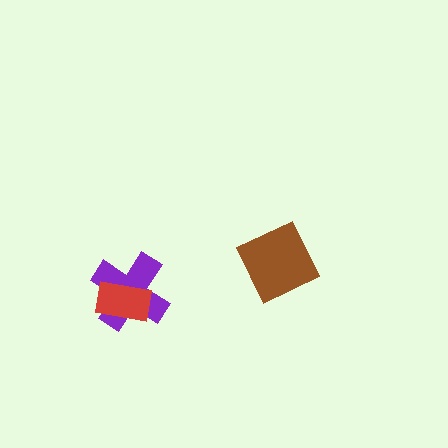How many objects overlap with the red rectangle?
1 object overlaps with the red rectangle.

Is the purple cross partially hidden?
Yes, it is partially covered by another shape.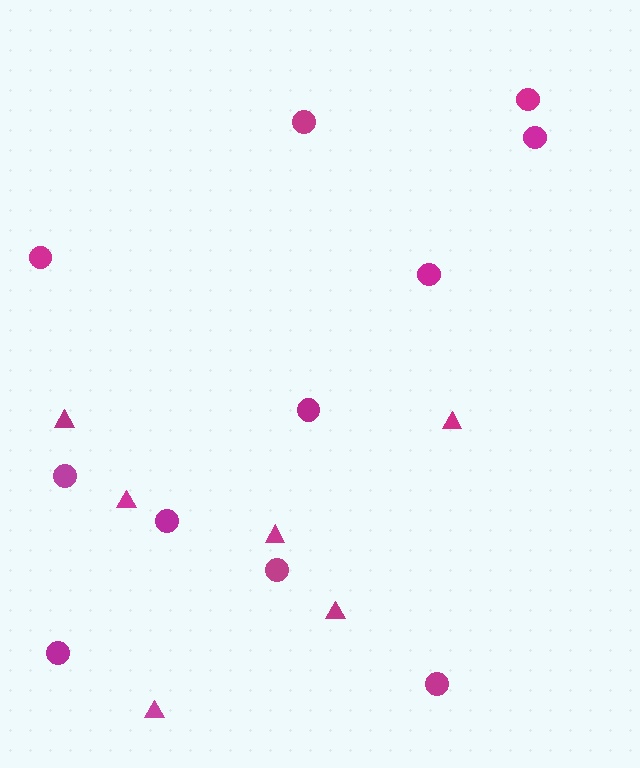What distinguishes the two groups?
There are 2 groups: one group of circles (11) and one group of triangles (6).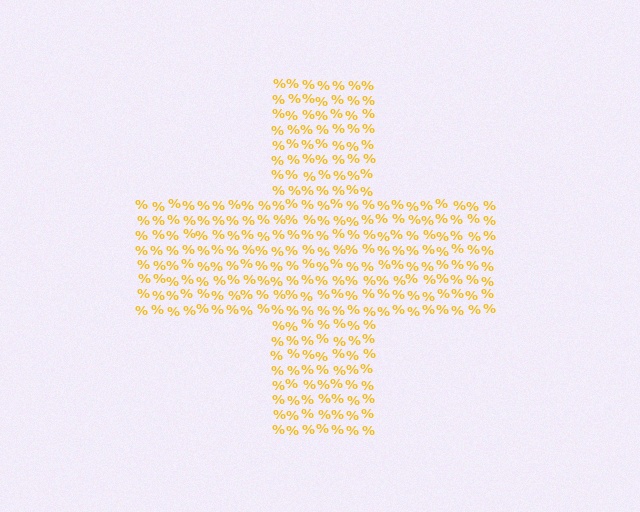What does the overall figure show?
The overall figure shows a cross.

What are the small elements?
The small elements are percent signs.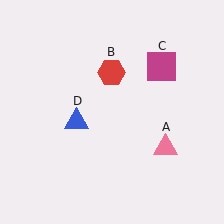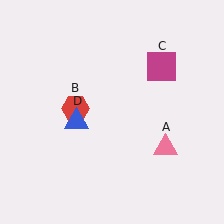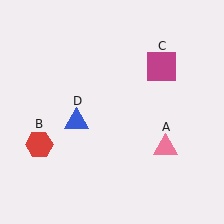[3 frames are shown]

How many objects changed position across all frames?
1 object changed position: red hexagon (object B).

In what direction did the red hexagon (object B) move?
The red hexagon (object B) moved down and to the left.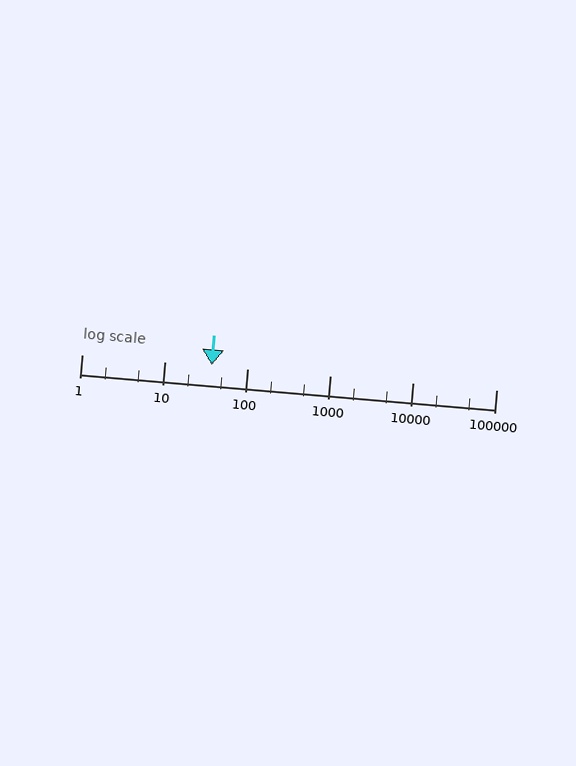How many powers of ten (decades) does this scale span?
The scale spans 5 decades, from 1 to 100000.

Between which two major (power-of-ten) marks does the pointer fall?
The pointer is between 10 and 100.